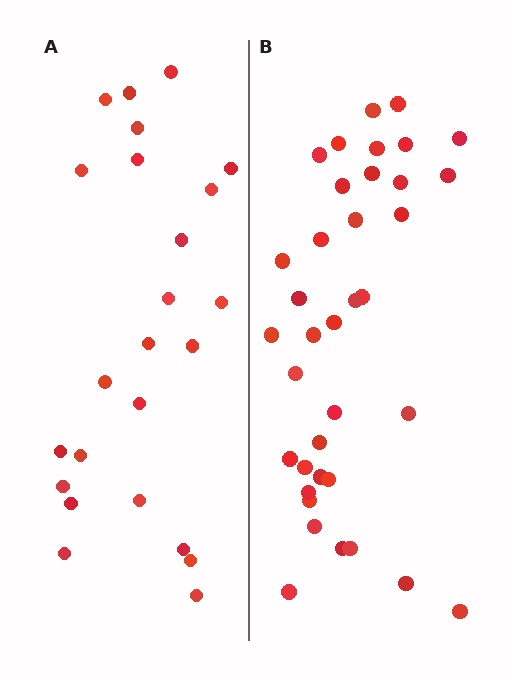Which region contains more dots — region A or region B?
Region B (the right region) has more dots.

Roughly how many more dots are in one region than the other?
Region B has approximately 15 more dots than region A.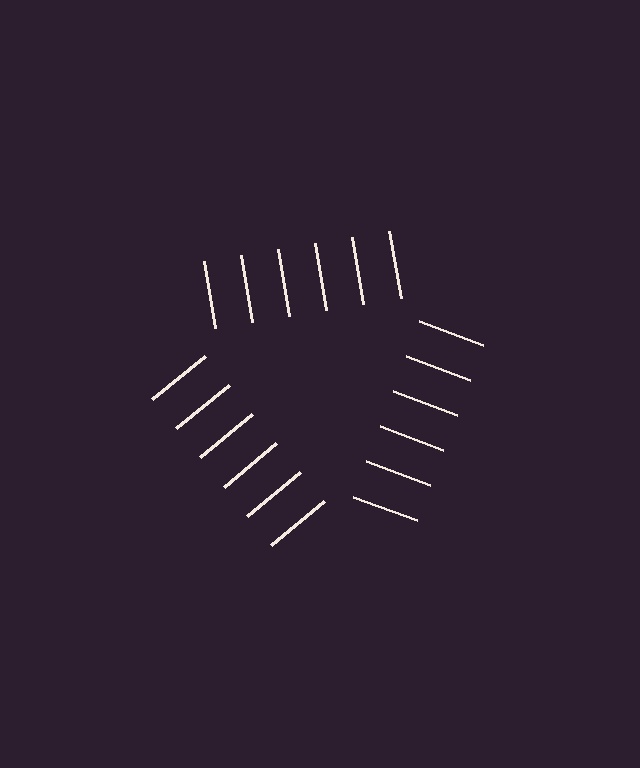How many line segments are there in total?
18 — 6 along each of the 3 edges.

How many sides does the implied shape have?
3 sides — the line-ends trace a triangle.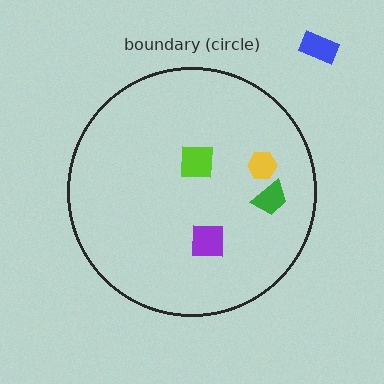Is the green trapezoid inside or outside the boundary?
Inside.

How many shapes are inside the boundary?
4 inside, 1 outside.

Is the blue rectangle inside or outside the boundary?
Outside.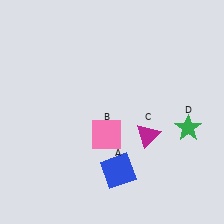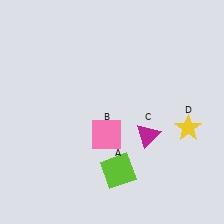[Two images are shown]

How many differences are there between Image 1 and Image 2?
There are 2 differences between the two images.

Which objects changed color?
A changed from blue to lime. D changed from green to yellow.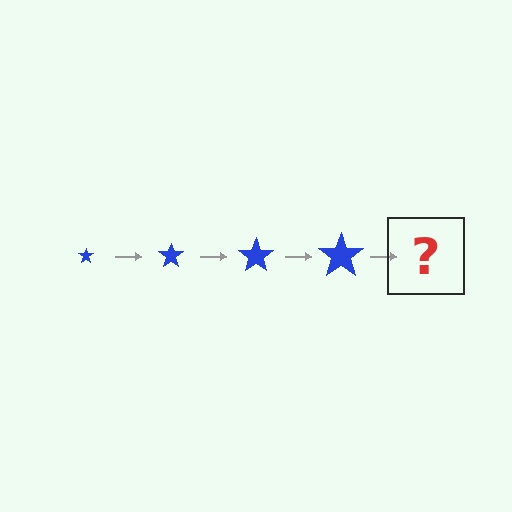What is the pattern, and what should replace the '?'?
The pattern is that the star gets progressively larger each step. The '?' should be a blue star, larger than the previous one.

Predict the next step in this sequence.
The next step is a blue star, larger than the previous one.